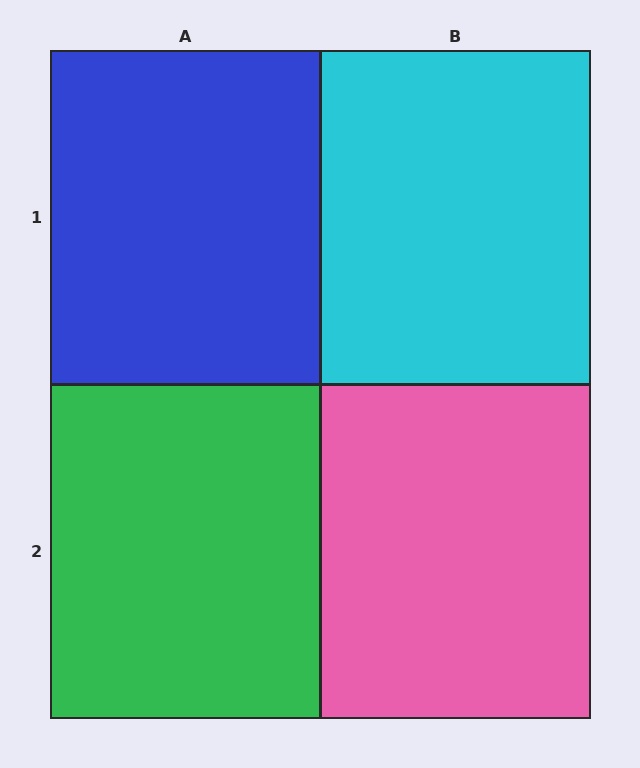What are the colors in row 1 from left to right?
Blue, cyan.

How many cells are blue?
1 cell is blue.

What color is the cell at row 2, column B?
Pink.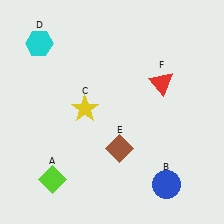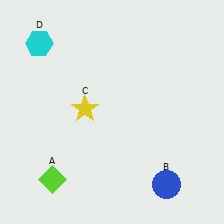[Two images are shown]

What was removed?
The brown diamond (E), the red triangle (F) were removed in Image 2.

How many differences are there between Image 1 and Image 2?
There are 2 differences between the two images.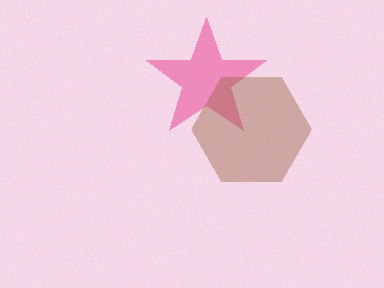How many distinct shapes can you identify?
There are 2 distinct shapes: a pink star, a brown hexagon.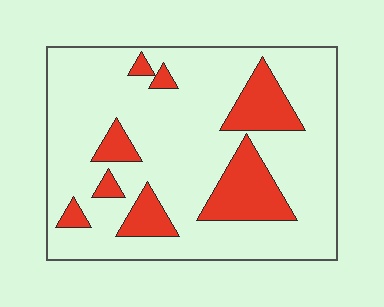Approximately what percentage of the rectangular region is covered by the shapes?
Approximately 20%.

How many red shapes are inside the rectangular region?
8.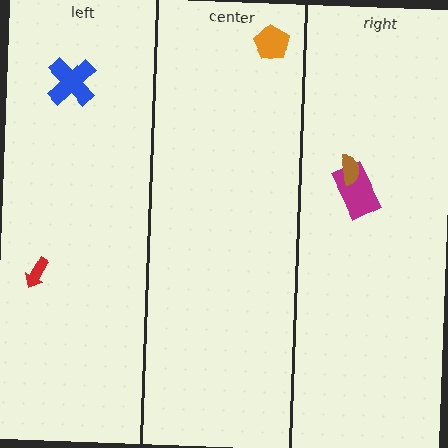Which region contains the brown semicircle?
The right region.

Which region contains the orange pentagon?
The center region.